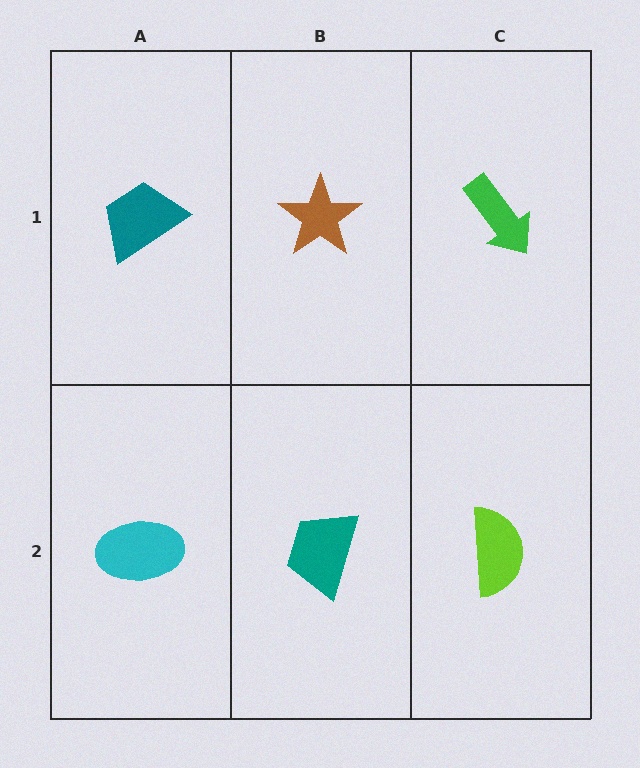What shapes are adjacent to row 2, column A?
A teal trapezoid (row 1, column A), a teal trapezoid (row 2, column B).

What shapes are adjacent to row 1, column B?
A teal trapezoid (row 2, column B), a teal trapezoid (row 1, column A), a green arrow (row 1, column C).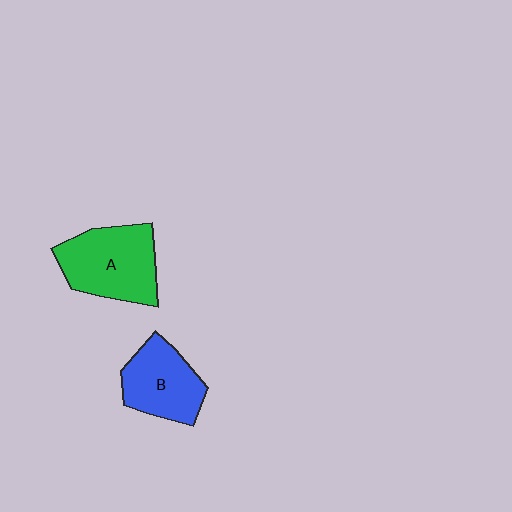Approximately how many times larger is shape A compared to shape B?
Approximately 1.3 times.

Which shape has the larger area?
Shape A (green).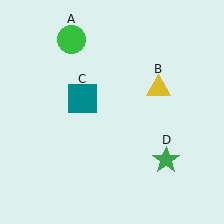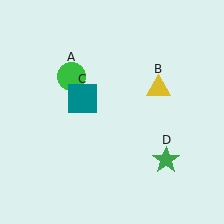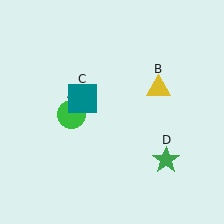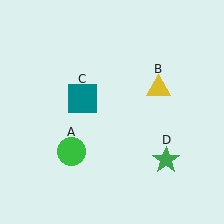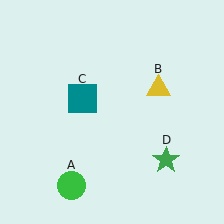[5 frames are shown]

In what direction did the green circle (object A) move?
The green circle (object A) moved down.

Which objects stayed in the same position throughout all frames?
Yellow triangle (object B) and teal square (object C) and green star (object D) remained stationary.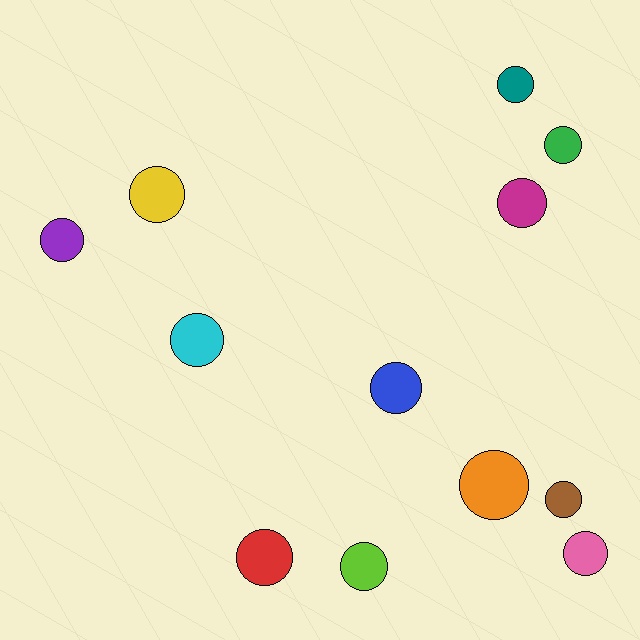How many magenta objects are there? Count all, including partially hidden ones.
There is 1 magenta object.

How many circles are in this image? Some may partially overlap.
There are 12 circles.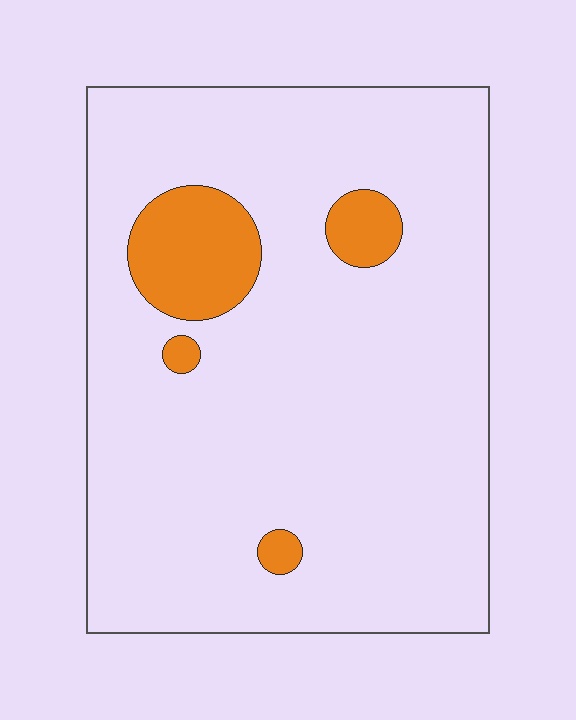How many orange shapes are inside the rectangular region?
4.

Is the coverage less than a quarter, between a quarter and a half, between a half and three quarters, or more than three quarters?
Less than a quarter.